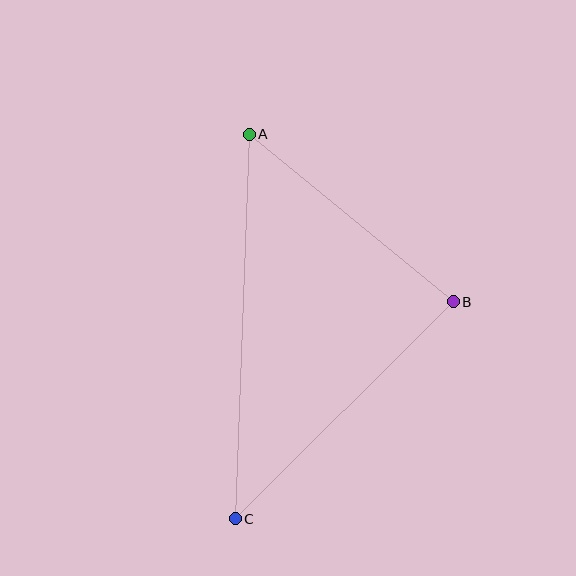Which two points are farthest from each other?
Points A and C are farthest from each other.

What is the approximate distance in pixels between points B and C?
The distance between B and C is approximately 308 pixels.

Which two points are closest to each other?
Points A and B are closest to each other.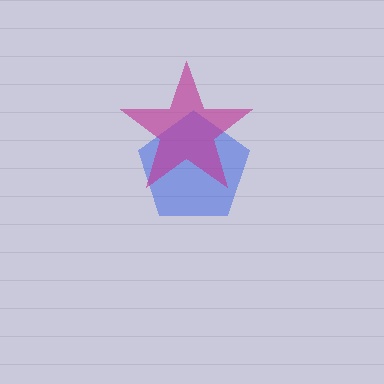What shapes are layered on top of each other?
The layered shapes are: a blue pentagon, a magenta star.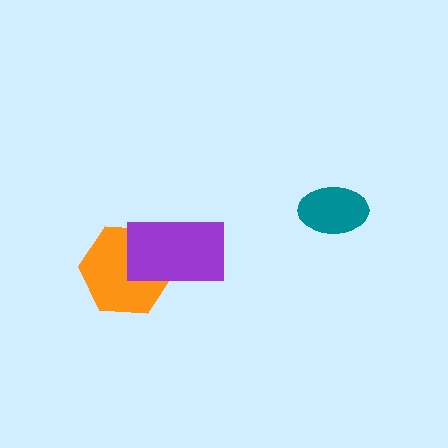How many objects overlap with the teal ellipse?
0 objects overlap with the teal ellipse.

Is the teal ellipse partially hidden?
No, no other shape covers it.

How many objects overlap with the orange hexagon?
1 object overlaps with the orange hexagon.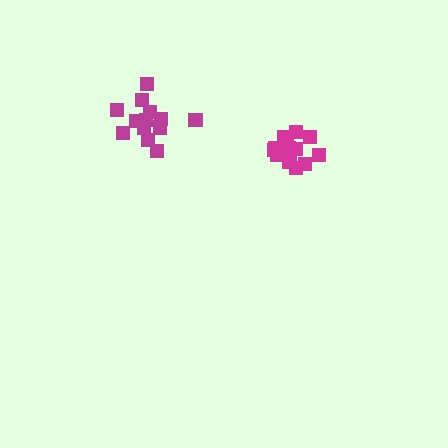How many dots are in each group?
Group 1: 13 dots, Group 2: 14 dots (27 total).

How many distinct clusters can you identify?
There are 2 distinct clusters.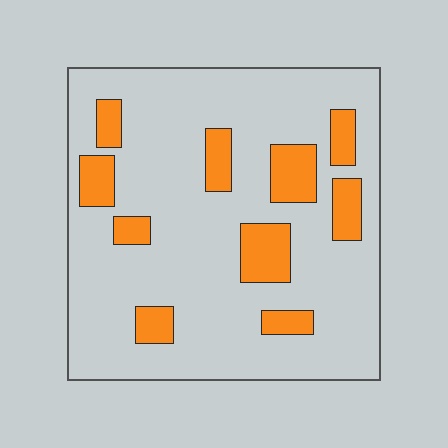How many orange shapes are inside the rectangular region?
10.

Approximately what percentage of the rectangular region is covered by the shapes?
Approximately 20%.